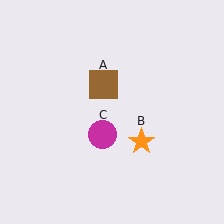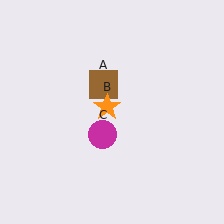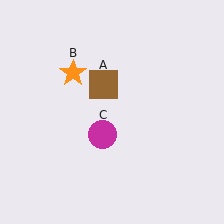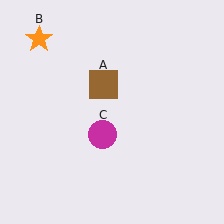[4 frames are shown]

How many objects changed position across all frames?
1 object changed position: orange star (object B).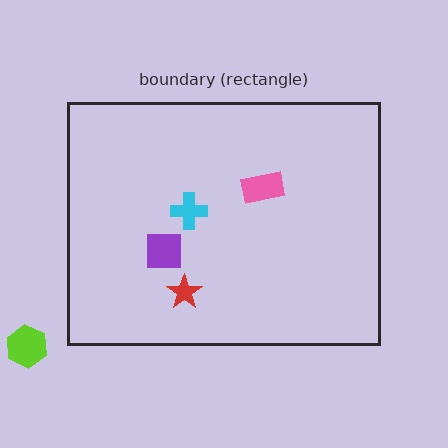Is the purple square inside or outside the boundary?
Inside.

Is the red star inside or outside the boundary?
Inside.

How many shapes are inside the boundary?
4 inside, 1 outside.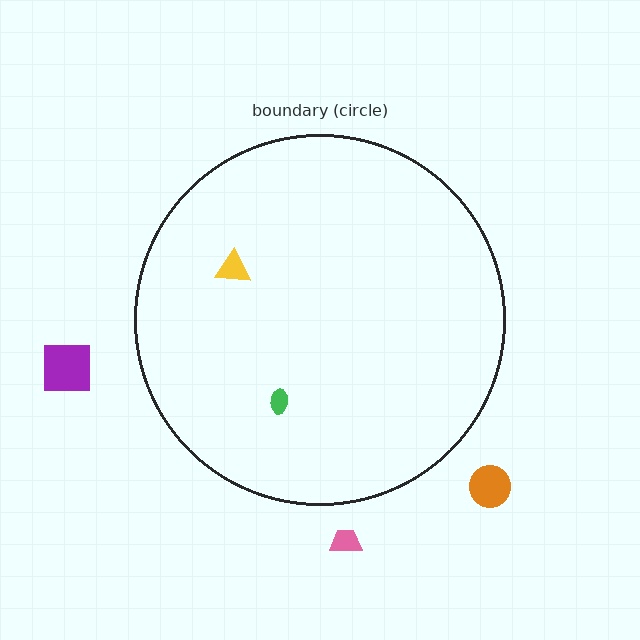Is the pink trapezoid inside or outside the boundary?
Outside.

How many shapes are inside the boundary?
2 inside, 3 outside.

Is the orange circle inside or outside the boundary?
Outside.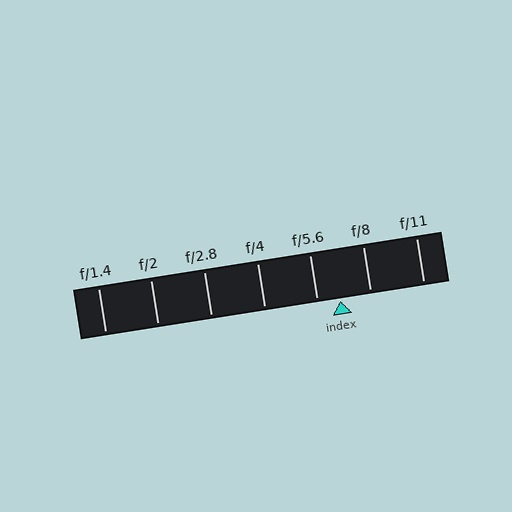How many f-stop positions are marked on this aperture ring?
There are 7 f-stop positions marked.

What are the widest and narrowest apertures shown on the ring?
The widest aperture shown is f/1.4 and the narrowest is f/11.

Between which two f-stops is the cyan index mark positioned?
The index mark is between f/5.6 and f/8.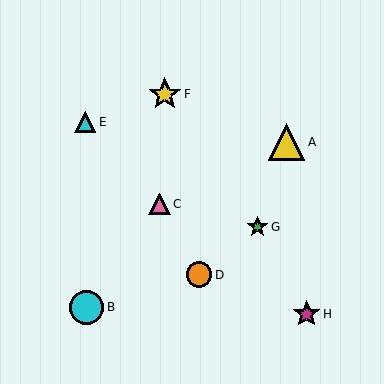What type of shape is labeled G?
Shape G is a green star.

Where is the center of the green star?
The center of the green star is at (257, 227).